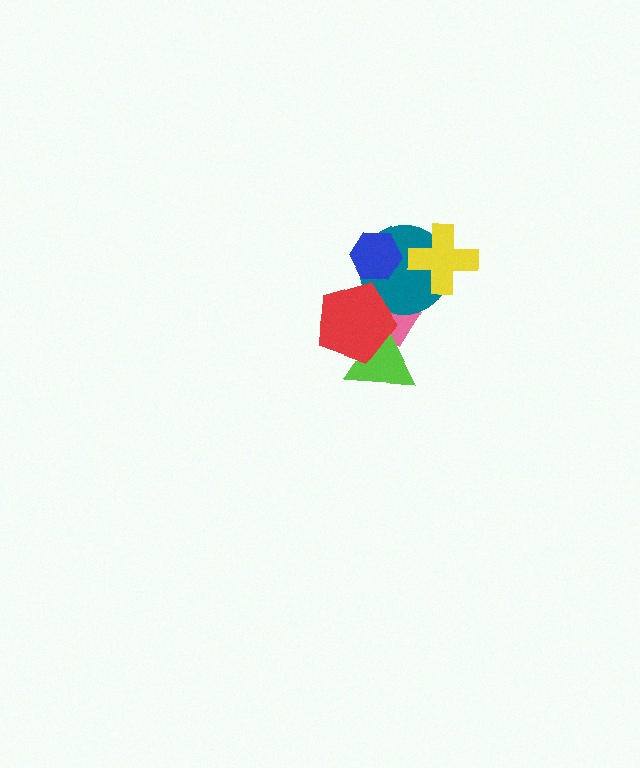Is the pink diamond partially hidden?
Yes, it is partially covered by another shape.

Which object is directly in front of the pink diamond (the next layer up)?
The teal circle is directly in front of the pink diamond.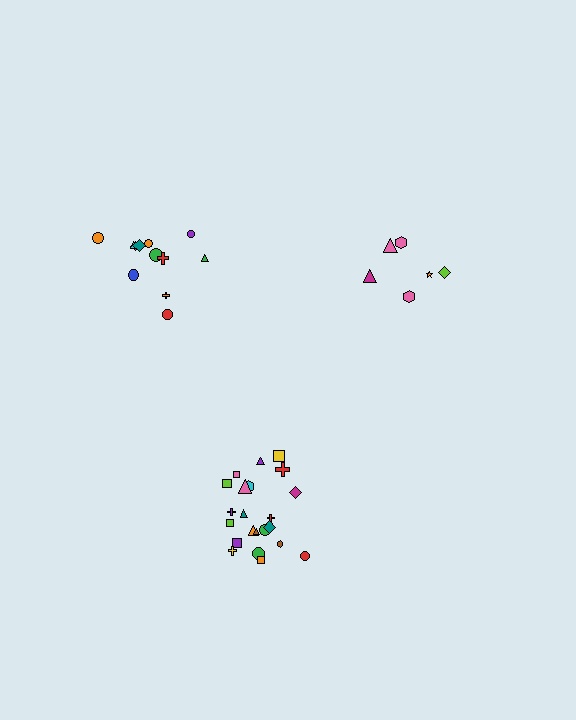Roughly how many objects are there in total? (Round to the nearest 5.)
Roughly 40 objects in total.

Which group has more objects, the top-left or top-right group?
The top-left group.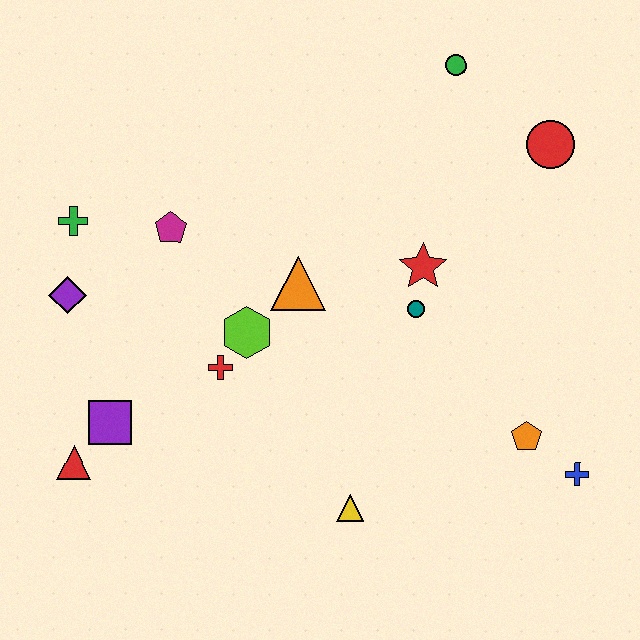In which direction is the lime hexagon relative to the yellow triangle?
The lime hexagon is above the yellow triangle.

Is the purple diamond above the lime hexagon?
Yes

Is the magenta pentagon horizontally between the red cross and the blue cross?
No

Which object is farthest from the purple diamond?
The blue cross is farthest from the purple diamond.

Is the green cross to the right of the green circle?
No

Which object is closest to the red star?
The teal circle is closest to the red star.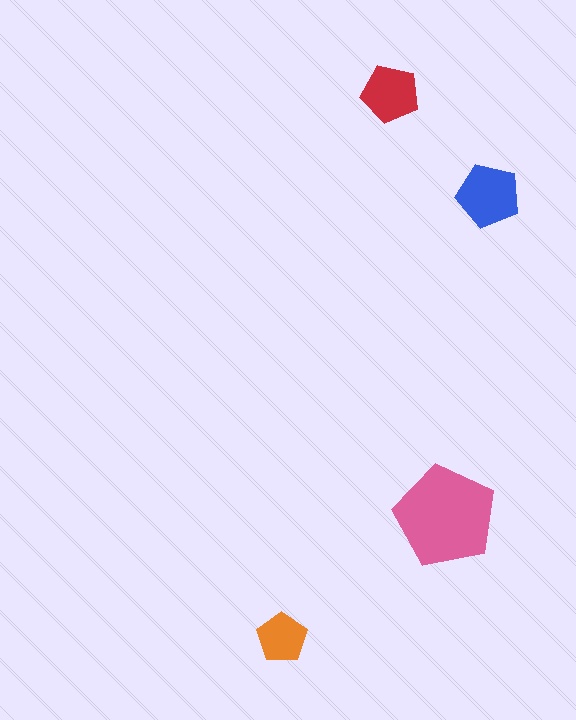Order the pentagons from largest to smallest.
the pink one, the blue one, the red one, the orange one.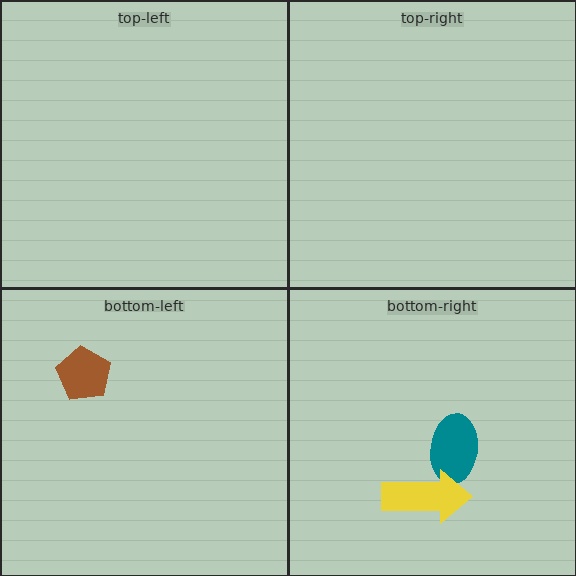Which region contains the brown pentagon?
The bottom-left region.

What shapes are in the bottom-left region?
The brown pentagon.